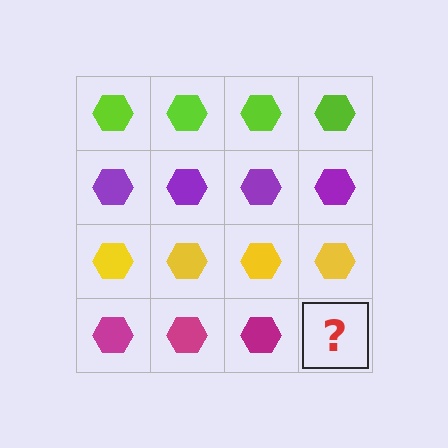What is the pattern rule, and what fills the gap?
The rule is that each row has a consistent color. The gap should be filled with a magenta hexagon.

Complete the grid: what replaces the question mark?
The question mark should be replaced with a magenta hexagon.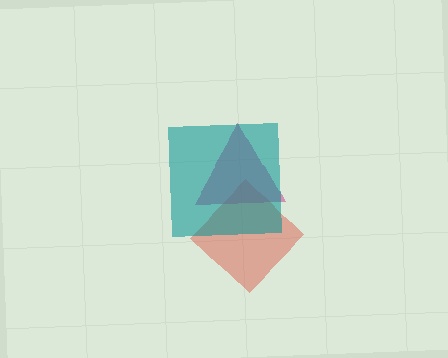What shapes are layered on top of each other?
The layered shapes are: a red diamond, a magenta triangle, a teal square.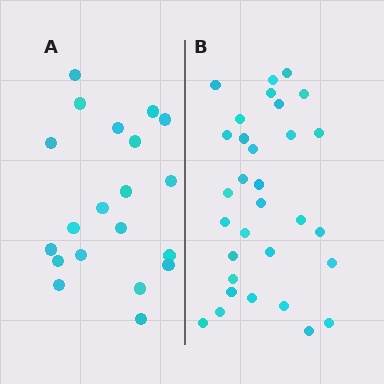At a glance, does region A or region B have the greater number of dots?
Region B (the right region) has more dots.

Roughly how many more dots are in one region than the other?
Region B has roughly 12 or so more dots than region A.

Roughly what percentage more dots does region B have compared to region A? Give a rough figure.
About 55% more.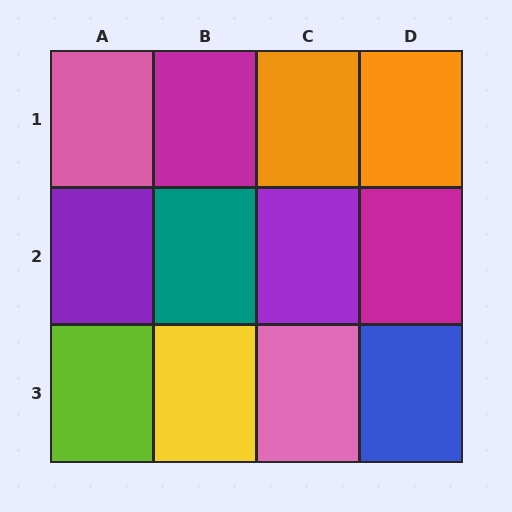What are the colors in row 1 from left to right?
Pink, magenta, orange, orange.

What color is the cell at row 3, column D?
Blue.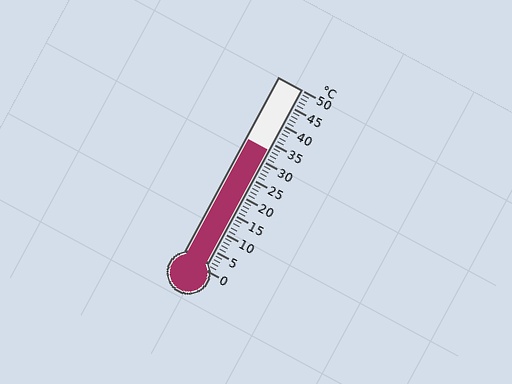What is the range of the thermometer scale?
The thermometer scale ranges from 0°C to 50°C.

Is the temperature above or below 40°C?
The temperature is below 40°C.